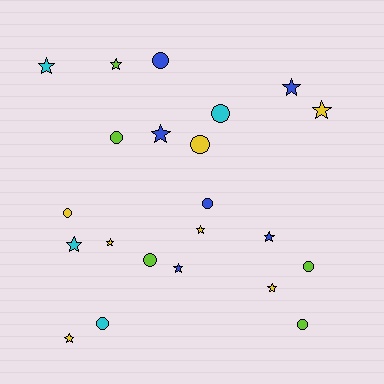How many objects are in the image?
There are 22 objects.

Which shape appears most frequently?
Star, with 12 objects.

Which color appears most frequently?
Yellow, with 7 objects.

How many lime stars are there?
There is 1 lime star.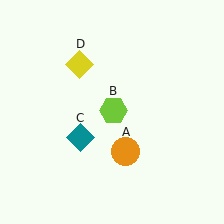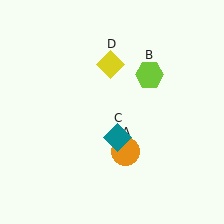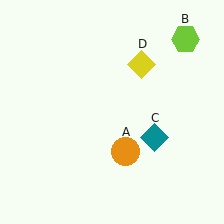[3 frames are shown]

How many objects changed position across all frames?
3 objects changed position: lime hexagon (object B), teal diamond (object C), yellow diamond (object D).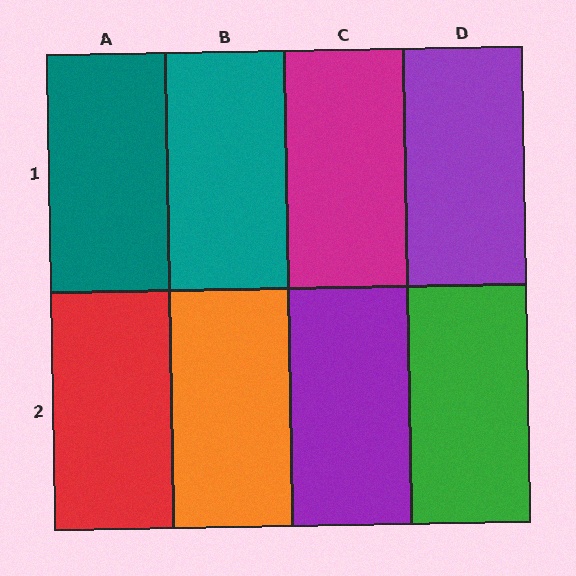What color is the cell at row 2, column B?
Orange.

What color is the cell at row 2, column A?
Red.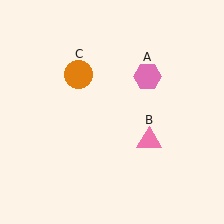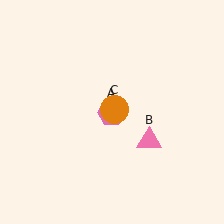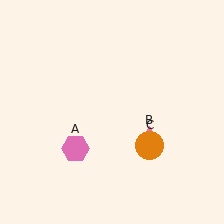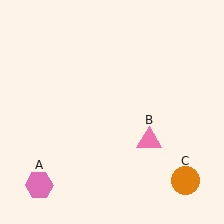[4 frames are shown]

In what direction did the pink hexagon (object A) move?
The pink hexagon (object A) moved down and to the left.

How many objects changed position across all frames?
2 objects changed position: pink hexagon (object A), orange circle (object C).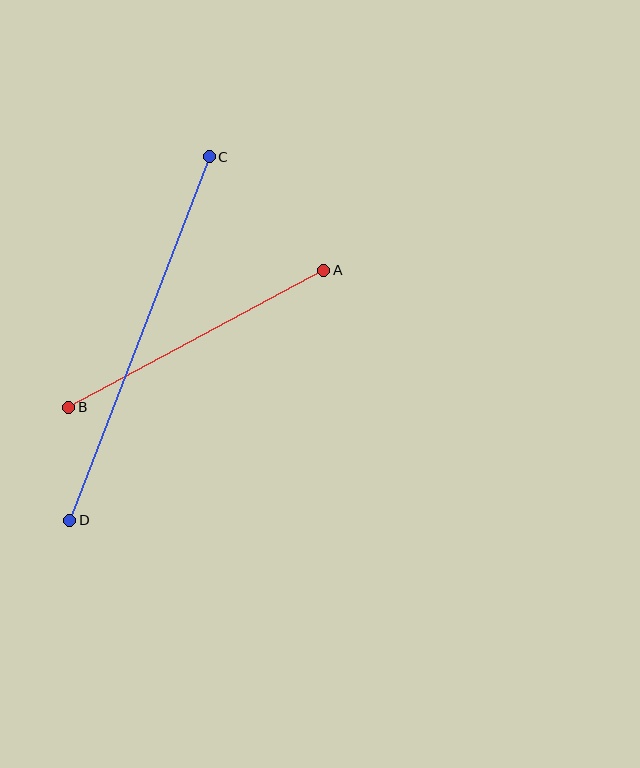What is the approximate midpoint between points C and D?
The midpoint is at approximately (140, 338) pixels.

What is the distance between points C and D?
The distance is approximately 390 pixels.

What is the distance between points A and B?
The distance is approximately 289 pixels.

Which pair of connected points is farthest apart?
Points C and D are farthest apart.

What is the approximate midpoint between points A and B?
The midpoint is at approximately (196, 339) pixels.